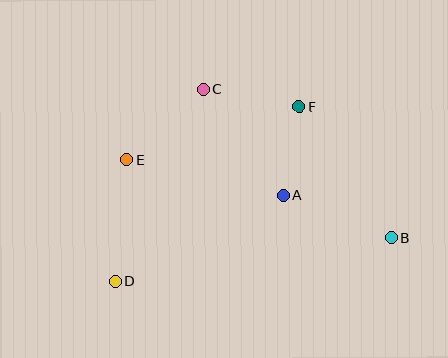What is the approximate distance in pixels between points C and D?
The distance between C and D is approximately 211 pixels.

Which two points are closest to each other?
Points A and F are closest to each other.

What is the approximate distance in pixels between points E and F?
The distance between E and F is approximately 181 pixels.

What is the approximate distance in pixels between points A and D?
The distance between A and D is approximately 189 pixels.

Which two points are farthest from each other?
Points B and D are farthest from each other.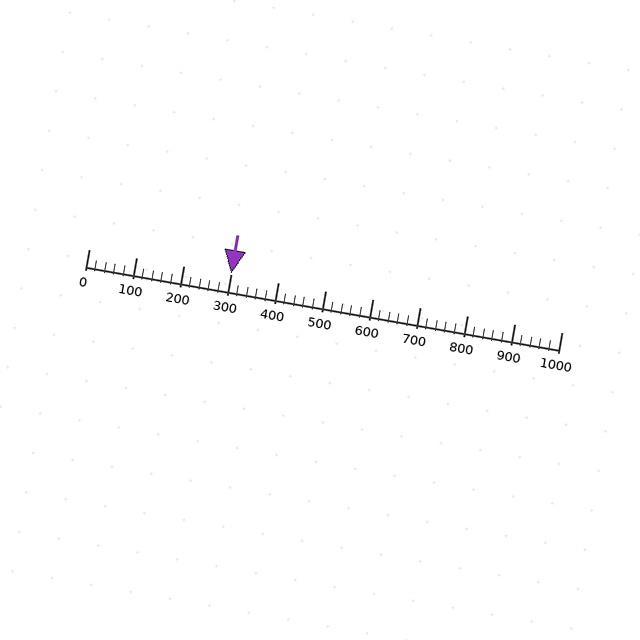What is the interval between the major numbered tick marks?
The major tick marks are spaced 100 units apart.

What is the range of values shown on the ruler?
The ruler shows values from 0 to 1000.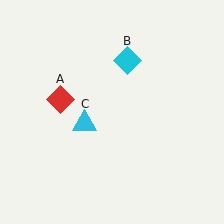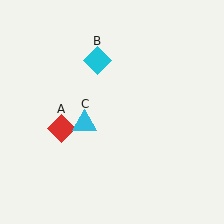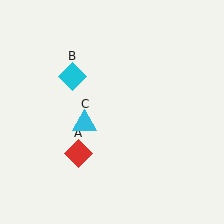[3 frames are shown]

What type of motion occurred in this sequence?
The red diamond (object A), cyan diamond (object B) rotated counterclockwise around the center of the scene.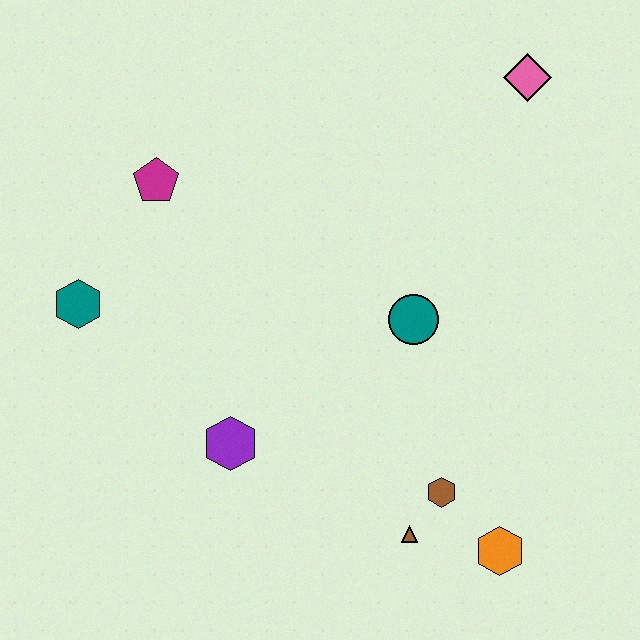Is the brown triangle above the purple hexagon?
No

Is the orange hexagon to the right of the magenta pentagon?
Yes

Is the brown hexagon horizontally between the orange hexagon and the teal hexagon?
Yes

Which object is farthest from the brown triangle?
The pink diamond is farthest from the brown triangle.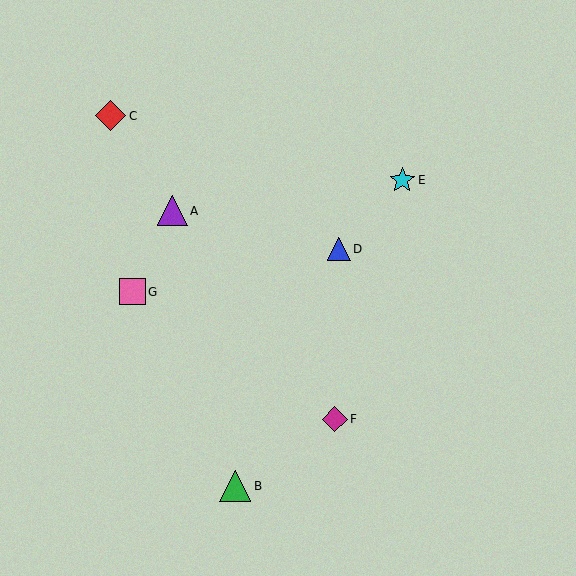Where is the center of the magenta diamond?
The center of the magenta diamond is at (335, 419).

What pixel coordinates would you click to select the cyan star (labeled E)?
Click at (402, 180) to select the cyan star E.